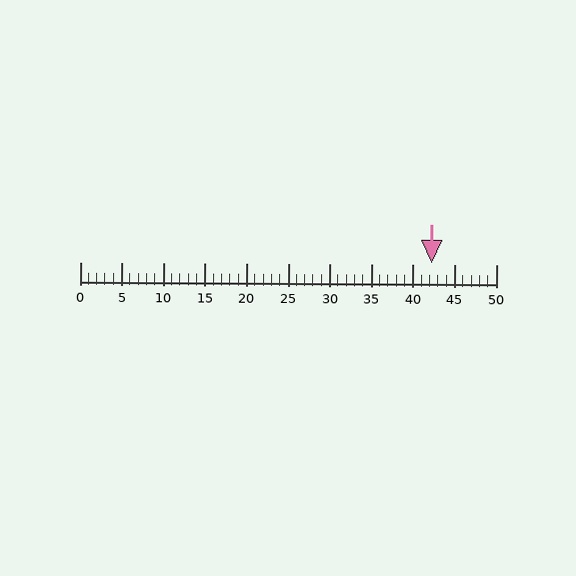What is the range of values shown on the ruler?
The ruler shows values from 0 to 50.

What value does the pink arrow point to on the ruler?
The pink arrow points to approximately 42.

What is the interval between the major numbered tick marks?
The major tick marks are spaced 5 units apart.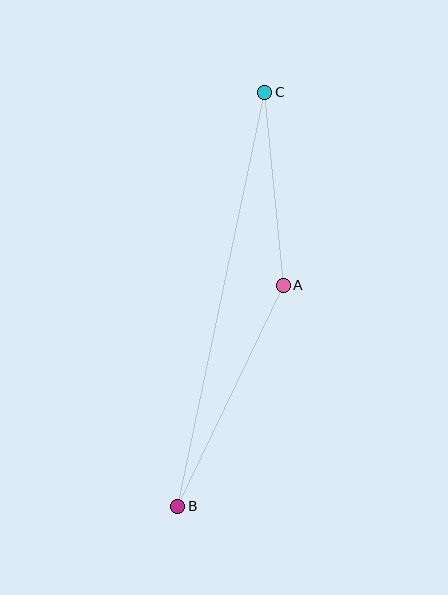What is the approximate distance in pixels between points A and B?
The distance between A and B is approximately 245 pixels.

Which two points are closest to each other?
Points A and C are closest to each other.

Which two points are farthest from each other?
Points B and C are farthest from each other.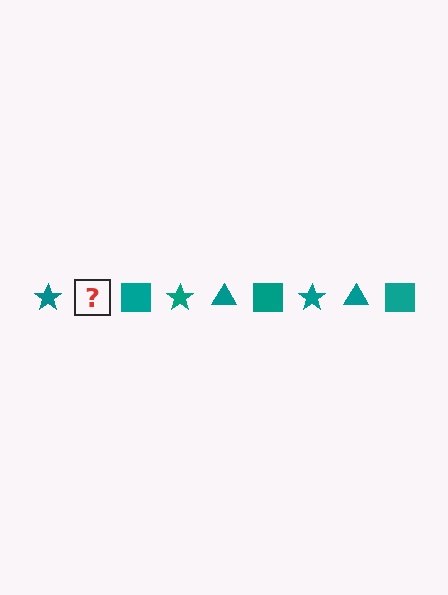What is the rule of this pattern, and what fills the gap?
The rule is that the pattern cycles through star, triangle, square shapes in teal. The gap should be filled with a teal triangle.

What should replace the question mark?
The question mark should be replaced with a teal triangle.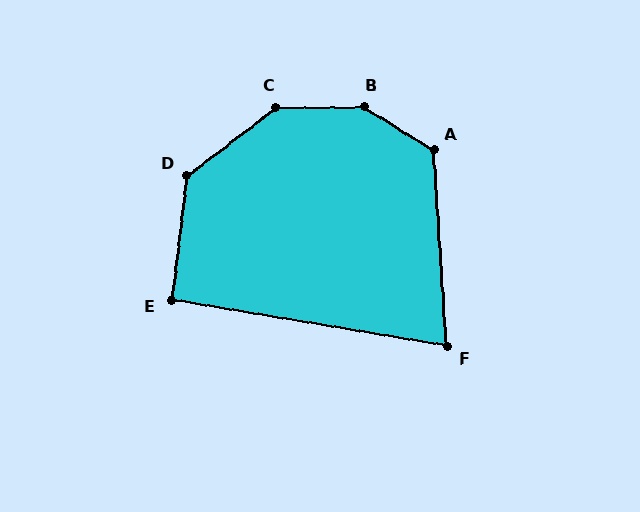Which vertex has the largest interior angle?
B, at approximately 148 degrees.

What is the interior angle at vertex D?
Approximately 135 degrees (obtuse).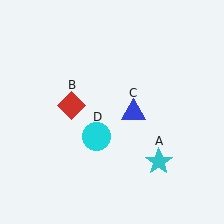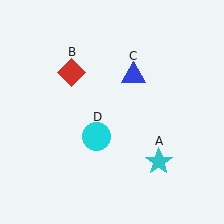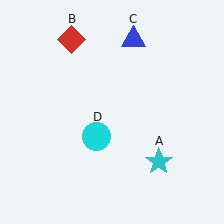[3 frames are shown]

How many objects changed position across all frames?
2 objects changed position: red diamond (object B), blue triangle (object C).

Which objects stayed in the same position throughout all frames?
Cyan star (object A) and cyan circle (object D) remained stationary.